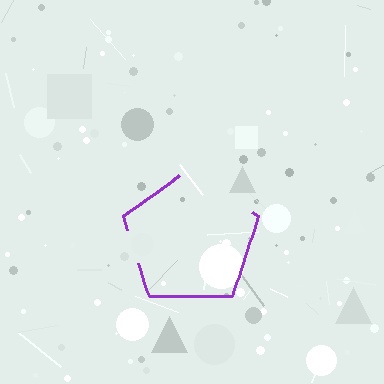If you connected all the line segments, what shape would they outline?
They would outline a pentagon.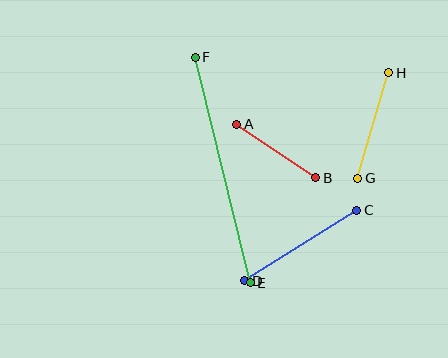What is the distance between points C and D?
The distance is approximately 132 pixels.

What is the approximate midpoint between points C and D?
The midpoint is at approximately (301, 246) pixels.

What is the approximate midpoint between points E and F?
The midpoint is at approximately (223, 170) pixels.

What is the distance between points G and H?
The distance is approximately 110 pixels.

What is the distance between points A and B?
The distance is approximately 95 pixels.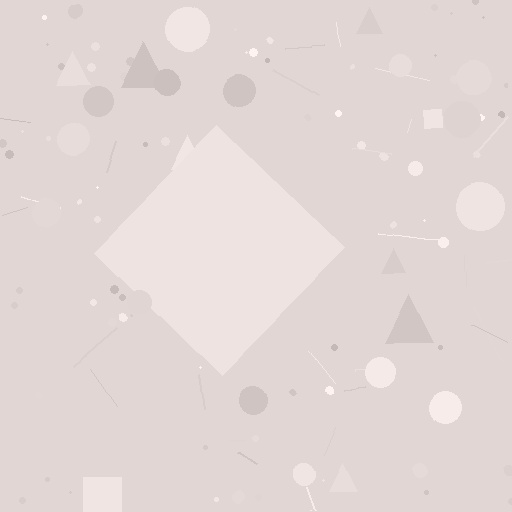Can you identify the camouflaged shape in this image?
The camouflaged shape is a diamond.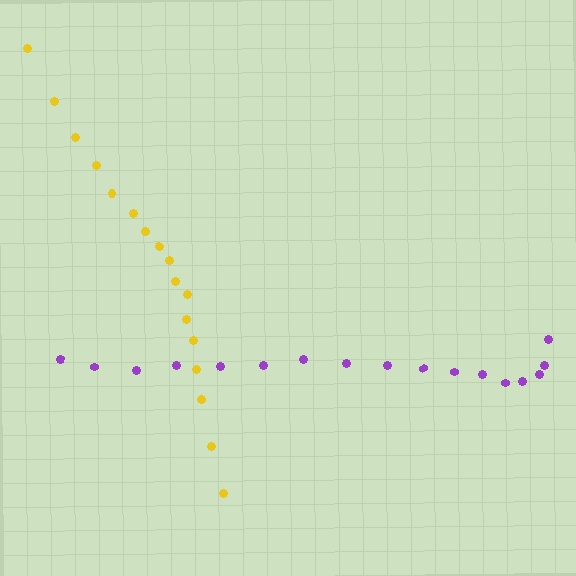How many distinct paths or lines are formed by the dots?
There are 2 distinct paths.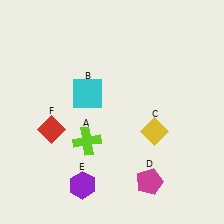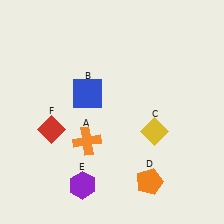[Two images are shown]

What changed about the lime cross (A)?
In Image 1, A is lime. In Image 2, it changed to orange.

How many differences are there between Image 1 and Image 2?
There are 3 differences between the two images.